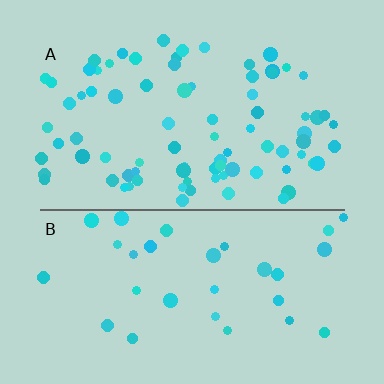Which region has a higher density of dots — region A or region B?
A (the top).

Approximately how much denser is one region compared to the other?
Approximately 2.6× — region A over region B.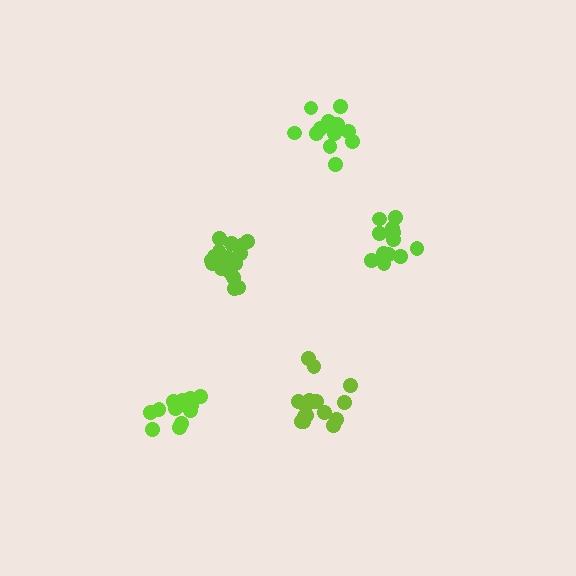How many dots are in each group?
Group 1: 17 dots, Group 2: 13 dots, Group 3: 17 dots, Group 4: 13 dots, Group 5: 13 dots (73 total).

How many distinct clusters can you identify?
There are 5 distinct clusters.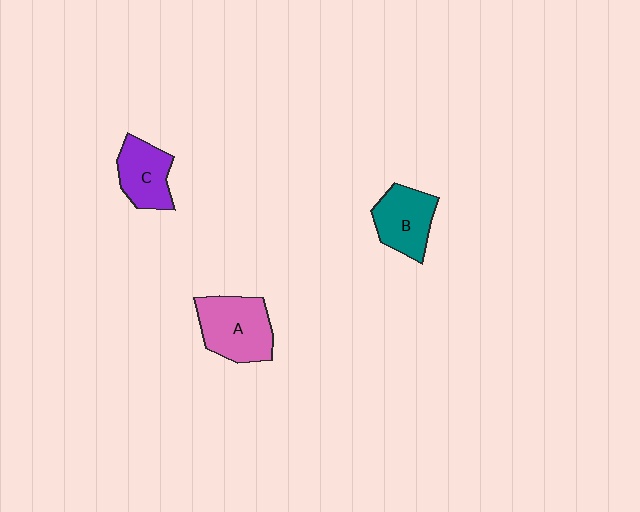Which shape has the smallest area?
Shape C (purple).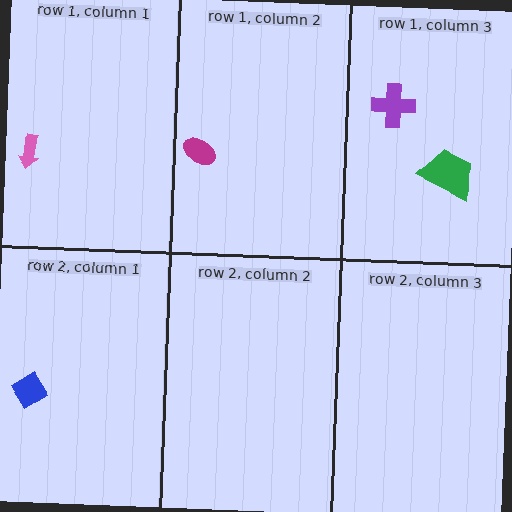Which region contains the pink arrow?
The row 1, column 1 region.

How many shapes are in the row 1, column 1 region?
1.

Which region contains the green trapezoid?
The row 1, column 3 region.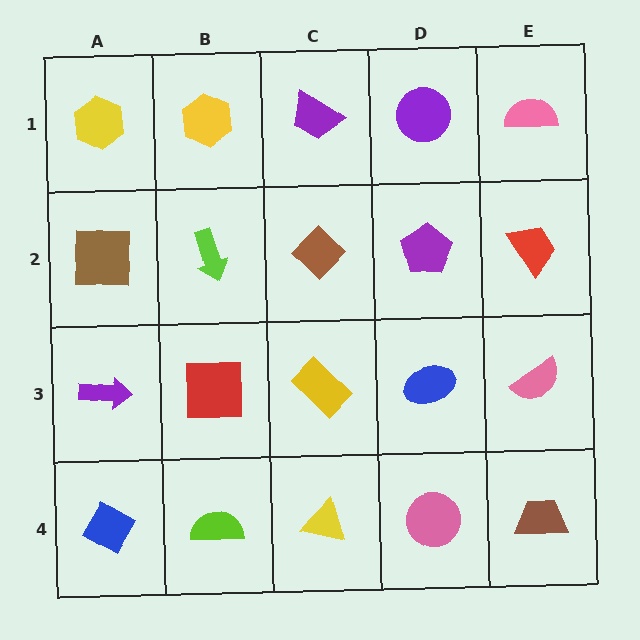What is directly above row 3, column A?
A brown square.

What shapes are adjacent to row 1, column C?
A brown diamond (row 2, column C), a yellow hexagon (row 1, column B), a purple circle (row 1, column D).